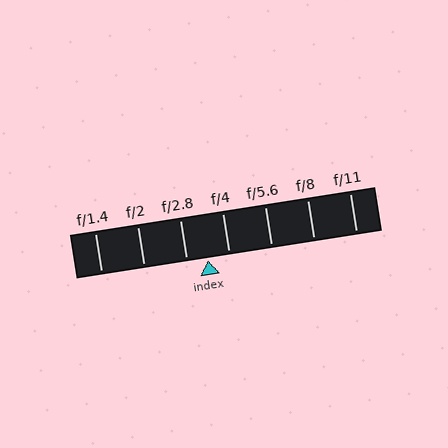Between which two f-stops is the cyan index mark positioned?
The index mark is between f/2.8 and f/4.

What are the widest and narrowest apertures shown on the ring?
The widest aperture shown is f/1.4 and the narrowest is f/11.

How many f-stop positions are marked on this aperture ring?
There are 7 f-stop positions marked.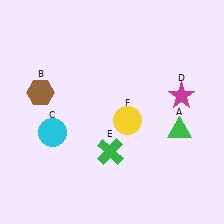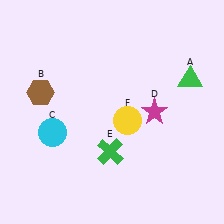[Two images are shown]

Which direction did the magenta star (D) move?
The magenta star (D) moved left.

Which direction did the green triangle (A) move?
The green triangle (A) moved up.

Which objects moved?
The objects that moved are: the green triangle (A), the magenta star (D).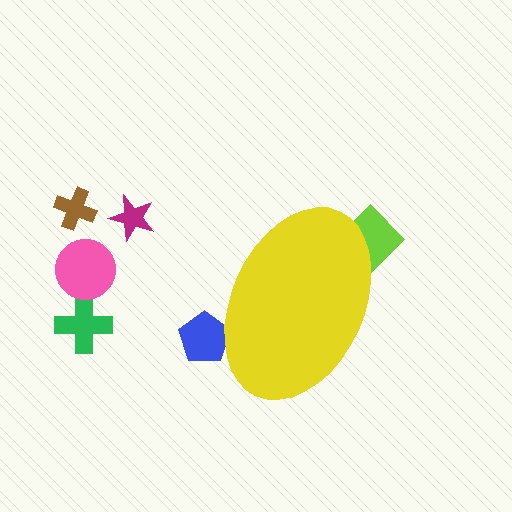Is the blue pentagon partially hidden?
Yes, the blue pentagon is partially hidden behind the yellow ellipse.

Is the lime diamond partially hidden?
Yes, the lime diamond is partially hidden behind the yellow ellipse.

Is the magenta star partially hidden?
No, the magenta star is fully visible.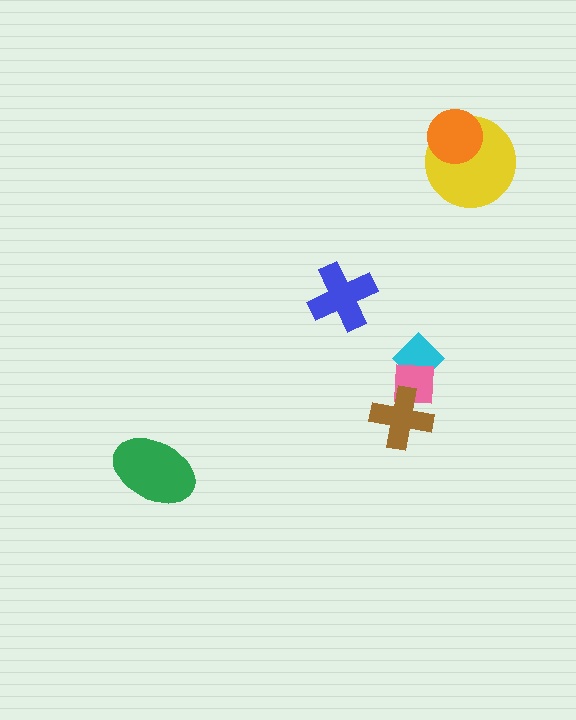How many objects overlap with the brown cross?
1 object overlaps with the brown cross.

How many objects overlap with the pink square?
2 objects overlap with the pink square.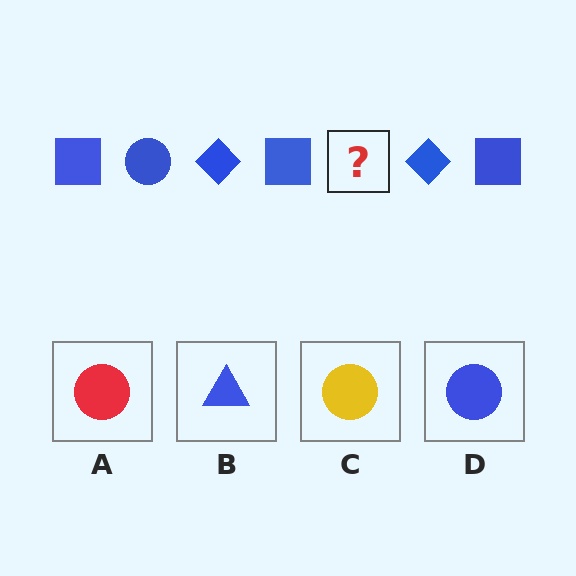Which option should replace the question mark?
Option D.